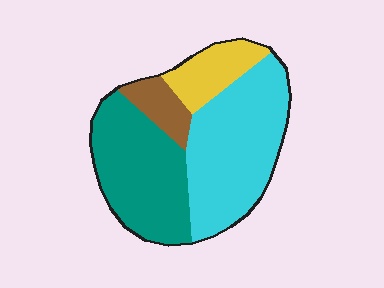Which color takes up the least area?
Brown, at roughly 10%.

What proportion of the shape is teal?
Teal covers around 35% of the shape.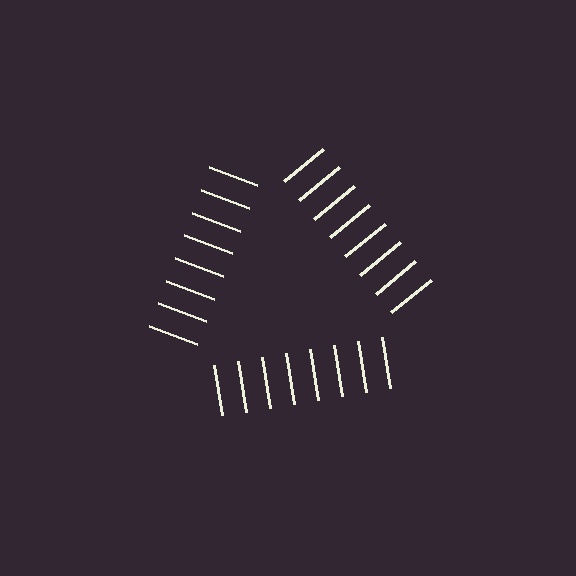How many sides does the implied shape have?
3 sides — the line-ends trace a triangle.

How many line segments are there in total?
24 — 8 along each of the 3 edges.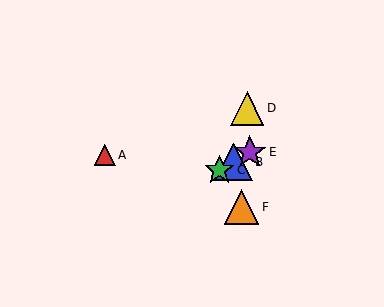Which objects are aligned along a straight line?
Objects B, C, E are aligned along a straight line.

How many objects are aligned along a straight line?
3 objects (B, C, E) are aligned along a straight line.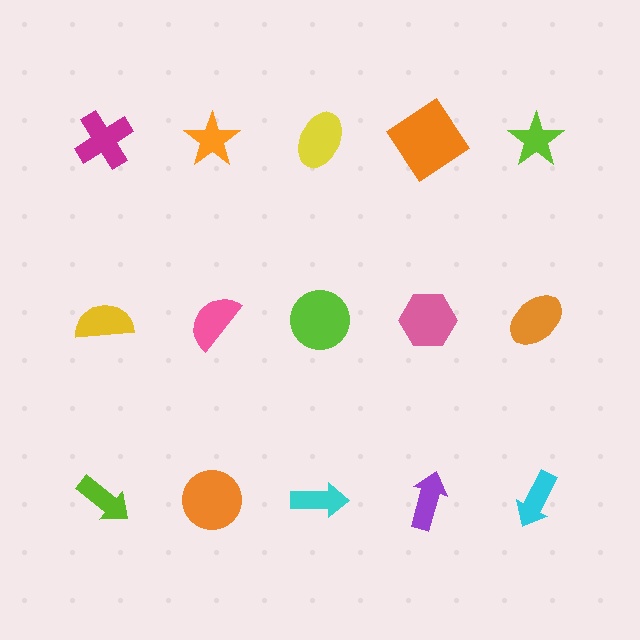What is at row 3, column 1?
A lime arrow.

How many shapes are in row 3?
5 shapes.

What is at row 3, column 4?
A purple arrow.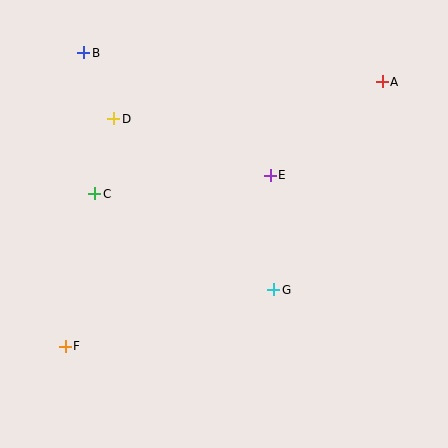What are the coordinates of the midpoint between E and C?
The midpoint between E and C is at (182, 185).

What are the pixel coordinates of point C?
Point C is at (95, 194).